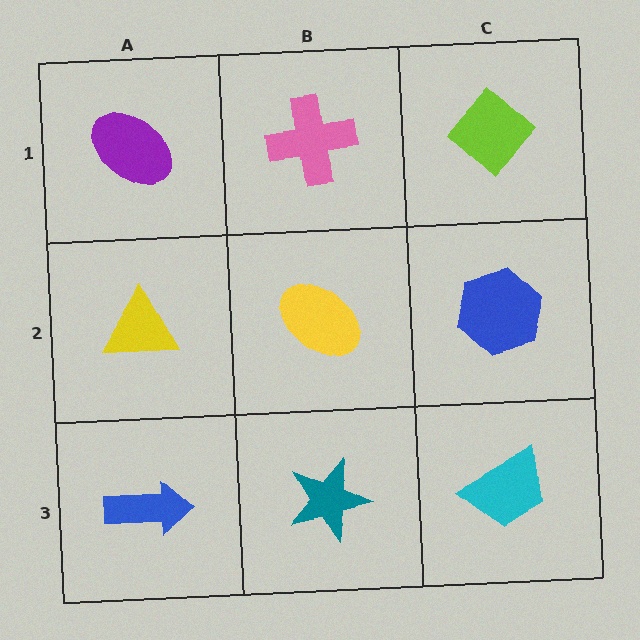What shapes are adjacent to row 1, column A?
A yellow triangle (row 2, column A), a pink cross (row 1, column B).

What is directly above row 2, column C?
A lime diamond.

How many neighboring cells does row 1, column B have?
3.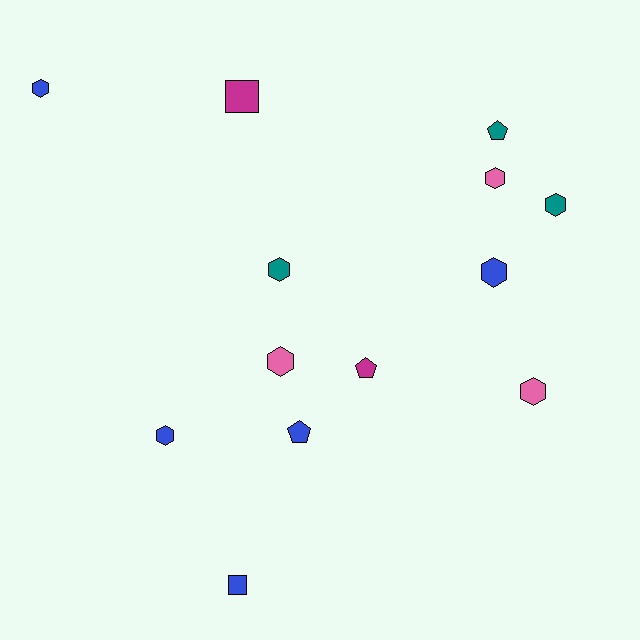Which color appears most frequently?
Blue, with 5 objects.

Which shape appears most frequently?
Hexagon, with 8 objects.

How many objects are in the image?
There are 13 objects.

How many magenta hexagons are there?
There are no magenta hexagons.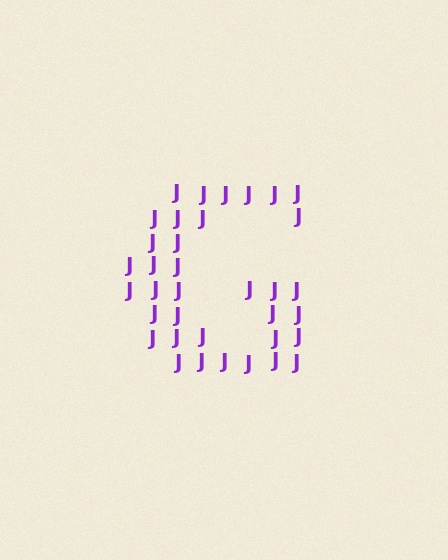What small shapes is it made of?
It is made of small letter J's.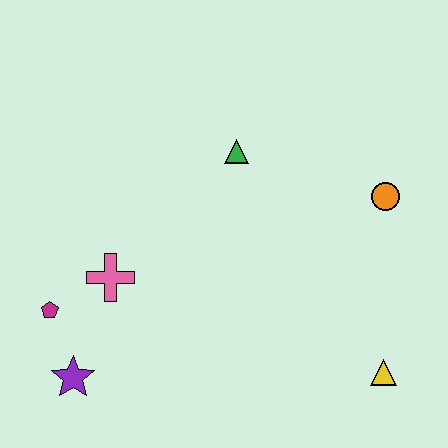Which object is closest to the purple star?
The magenta pentagon is closest to the purple star.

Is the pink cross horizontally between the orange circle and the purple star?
Yes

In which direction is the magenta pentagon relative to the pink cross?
The magenta pentagon is to the left of the pink cross.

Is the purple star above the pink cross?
No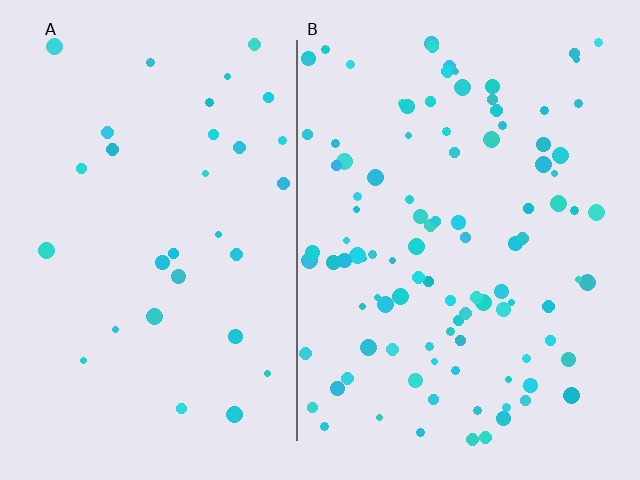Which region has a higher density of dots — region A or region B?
B (the right).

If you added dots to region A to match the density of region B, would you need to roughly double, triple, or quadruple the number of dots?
Approximately triple.